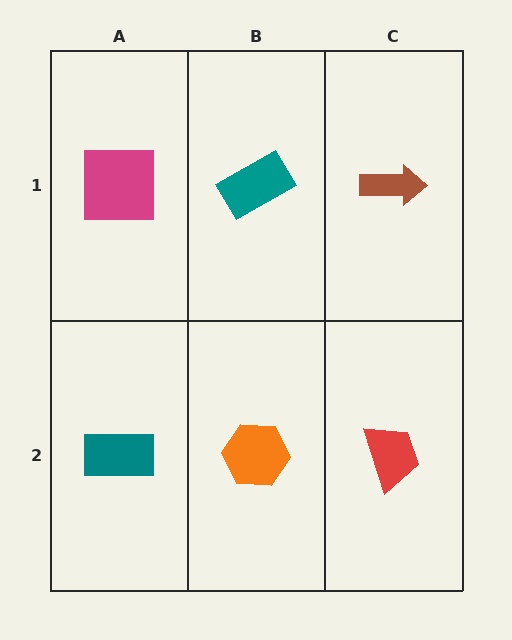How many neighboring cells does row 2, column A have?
2.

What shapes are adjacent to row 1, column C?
A red trapezoid (row 2, column C), a teal rectangle (row 1, column B).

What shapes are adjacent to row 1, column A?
A teal rectangle (row 2, column A), a teal rectangle (row 1, column B).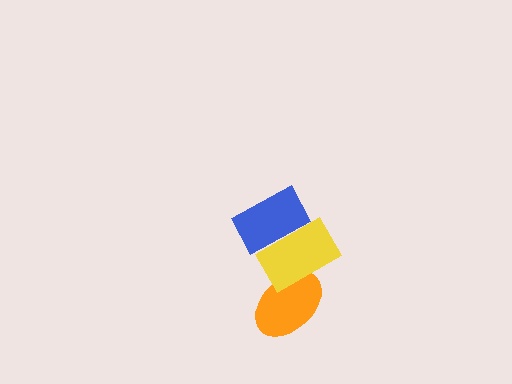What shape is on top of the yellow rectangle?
The blue rectangle is on top of the yellow rectangle.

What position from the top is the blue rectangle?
The blue rectangle is 1st from the top.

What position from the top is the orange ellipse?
The orange ellipse is 3rd from the top.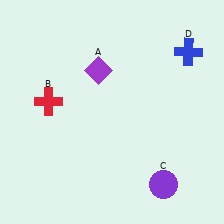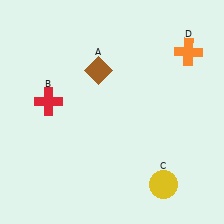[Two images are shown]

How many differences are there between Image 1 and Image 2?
There are 3 differences between the two images.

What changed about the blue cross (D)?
In Image 1, D is blue. In Image 2, it changed to orange.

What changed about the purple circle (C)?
In Image 1, C is purple. In Image 2, it changed to yellow.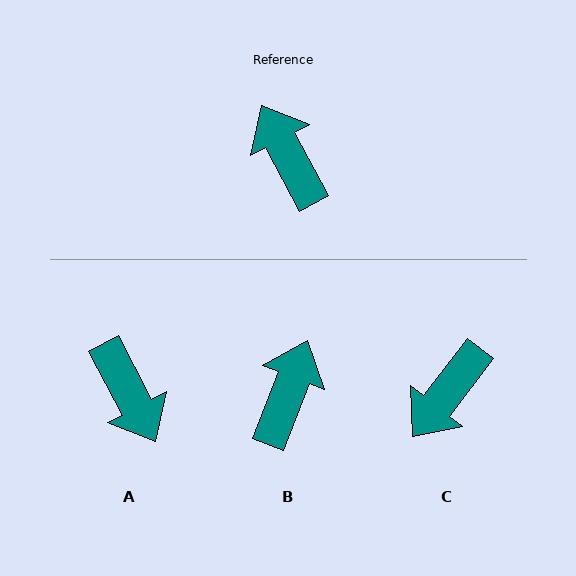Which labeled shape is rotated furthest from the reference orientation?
A, about 180 degrees away.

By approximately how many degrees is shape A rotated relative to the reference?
Approximately 180 degrees counter-clockwise.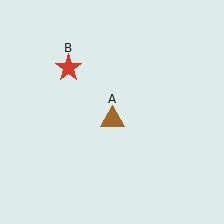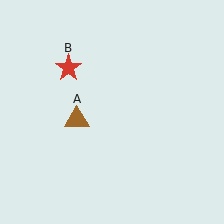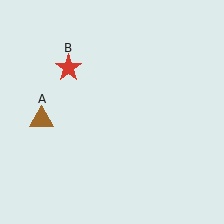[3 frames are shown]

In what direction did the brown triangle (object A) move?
The brown triangle (object A) moved left.